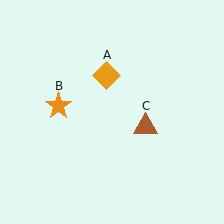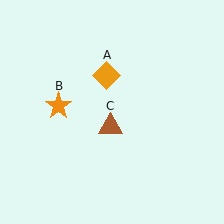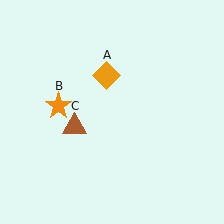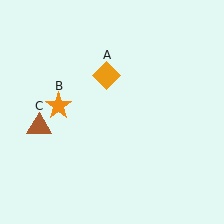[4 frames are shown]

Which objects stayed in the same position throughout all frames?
Orange diamond (object A) and orange star (object B) remained stationary.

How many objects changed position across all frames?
1 object changed position: brown triangle (object C).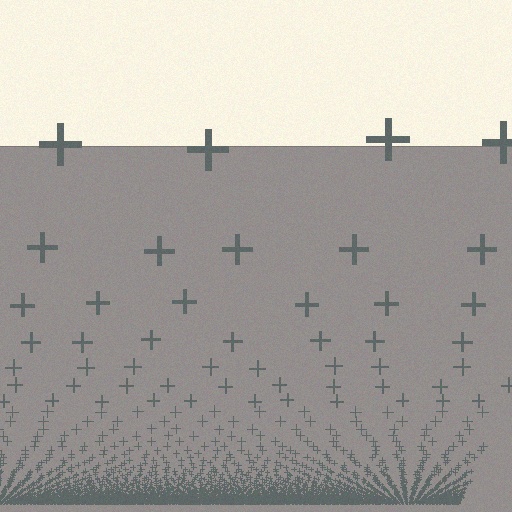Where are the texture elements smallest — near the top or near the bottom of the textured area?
Near the bottom.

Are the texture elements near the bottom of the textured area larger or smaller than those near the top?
Smaller. The gradient is inverted — elements near the bottom are smaller and denser.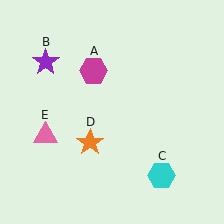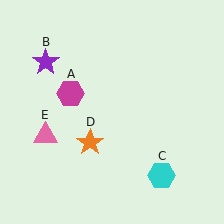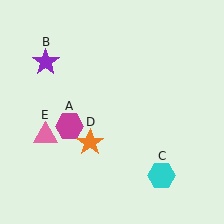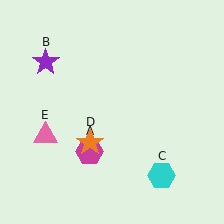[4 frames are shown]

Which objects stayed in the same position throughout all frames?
Purple star (object B) and cyan hexagon (object C) and orange star (object D) and pink triangle (object E) remained stationary.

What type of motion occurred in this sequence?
The magenta hexagon (object A) rotated counterclockwise around the center of the scene.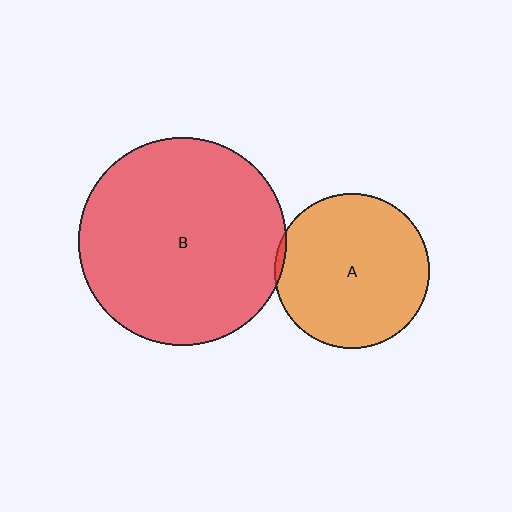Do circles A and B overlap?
Yes.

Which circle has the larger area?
Circle B (red).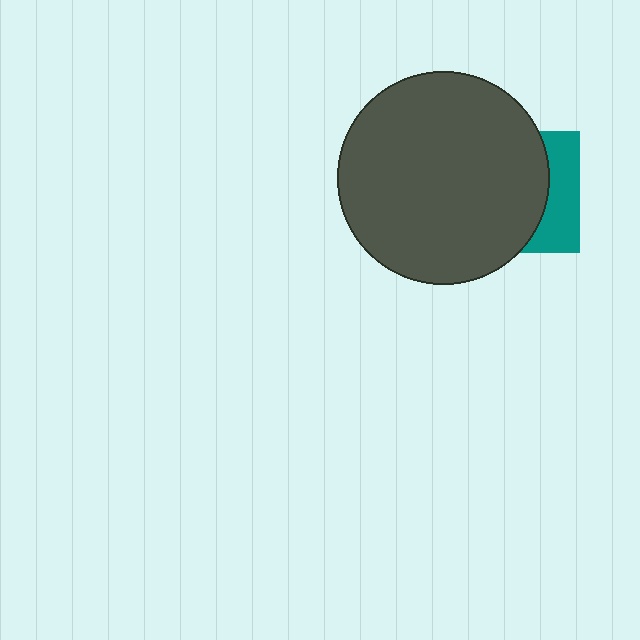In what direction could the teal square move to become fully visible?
The teal square could move right. That would shift it out from behind the dark gray circle entirely.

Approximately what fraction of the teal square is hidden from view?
Roughly 70% of the teal square is hidden behind the dark gray circle.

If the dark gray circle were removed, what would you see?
You would see the complete teal square.